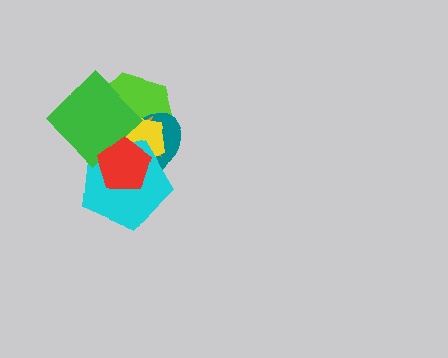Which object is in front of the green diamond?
The red pentagon is in front of the green diamond.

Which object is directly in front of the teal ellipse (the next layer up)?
The orange star is directly in front of the teal ellipse.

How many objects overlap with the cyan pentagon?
6 objects overlap with the cyan pentagon.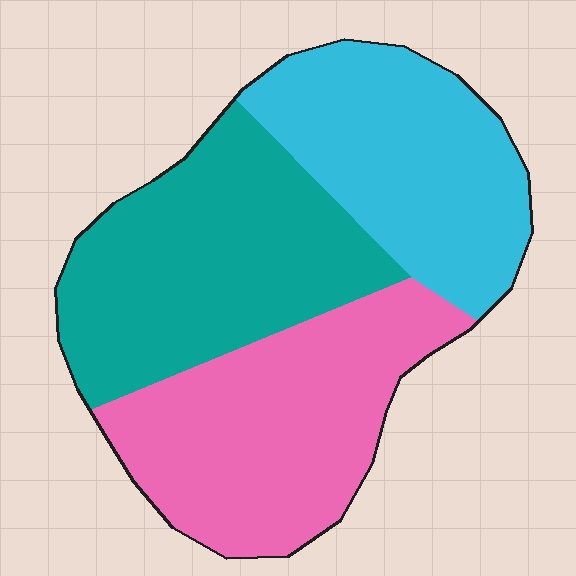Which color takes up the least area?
Cyan, at roughly 30%.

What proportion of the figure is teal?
Teal takes up between a third and a half of the figure.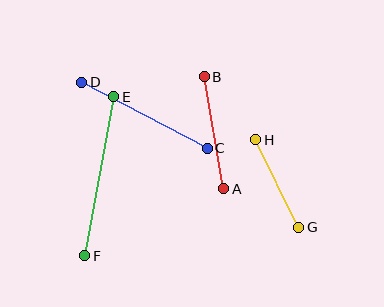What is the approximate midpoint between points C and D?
The midpoint is at approximately (144, 115) pixels.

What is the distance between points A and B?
The distance is approximately 114 pixels.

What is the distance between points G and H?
The distance is approximately 98 pixels.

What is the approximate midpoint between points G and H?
The midpoint is at approximately (277, 184) pixels.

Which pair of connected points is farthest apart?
Points E and F are farthest apart.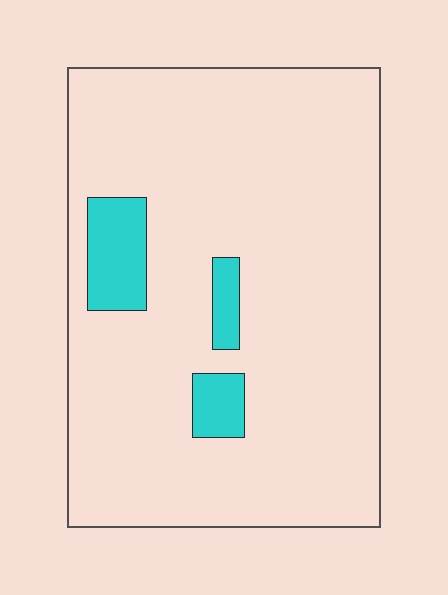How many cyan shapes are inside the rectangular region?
3.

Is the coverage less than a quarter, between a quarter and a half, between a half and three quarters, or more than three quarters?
Less than a quarter.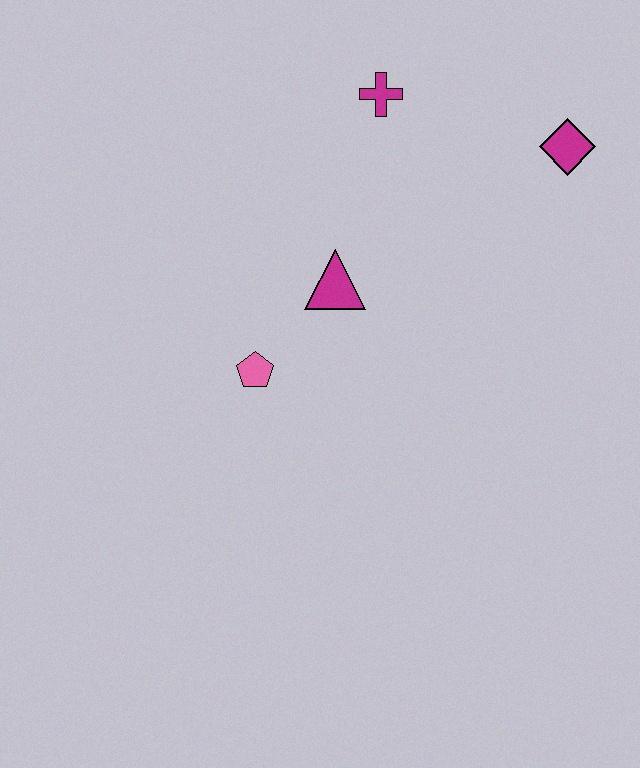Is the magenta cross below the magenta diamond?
No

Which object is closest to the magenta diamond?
The magenta cross is closest to the magenta diamond.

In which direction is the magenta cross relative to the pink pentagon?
The magenta cross is above the pink pentagon.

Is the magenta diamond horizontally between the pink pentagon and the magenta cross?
No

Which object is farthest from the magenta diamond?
The pink pentagon is farthest from the magenta diamond.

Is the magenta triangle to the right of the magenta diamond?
No